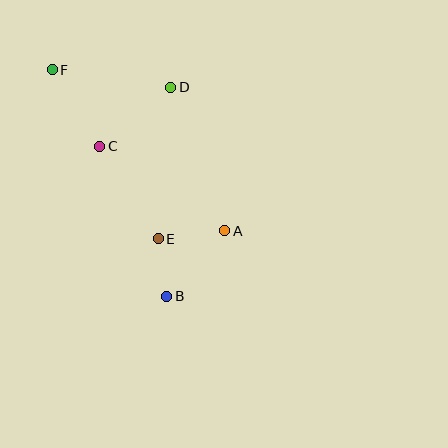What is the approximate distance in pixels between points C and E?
The distance between C and E is approximately 110 pixels.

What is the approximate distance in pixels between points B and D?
The distance between B and D is approximately 209 pixels.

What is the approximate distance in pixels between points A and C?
The distance between A and C is approximately 151 pixels.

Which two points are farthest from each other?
Points B and F are farthest from each other.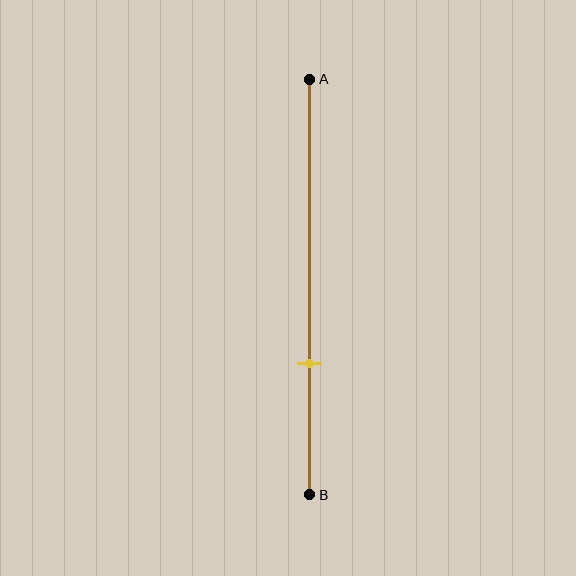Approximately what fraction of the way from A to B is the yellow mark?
The yellow mark is approximately 70% of the way from A to B.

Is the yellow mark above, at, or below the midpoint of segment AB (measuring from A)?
The yellow mark is below the midpoint of segment AB.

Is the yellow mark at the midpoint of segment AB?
No, the mark is at about 70% from A, not at the 50% midpoint.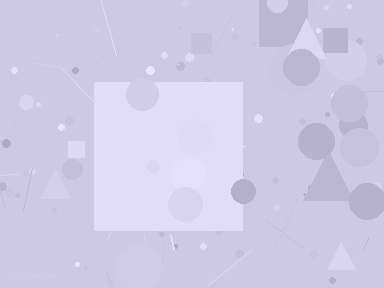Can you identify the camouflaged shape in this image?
The camouflaged shape is a square.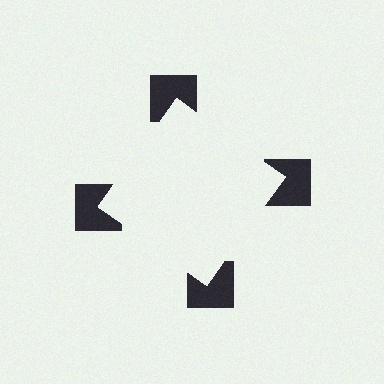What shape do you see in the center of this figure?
An illusory square — its edges are inferred from the aligned wedge cuts in the notched squares, not physically drawn.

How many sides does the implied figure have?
4 sides.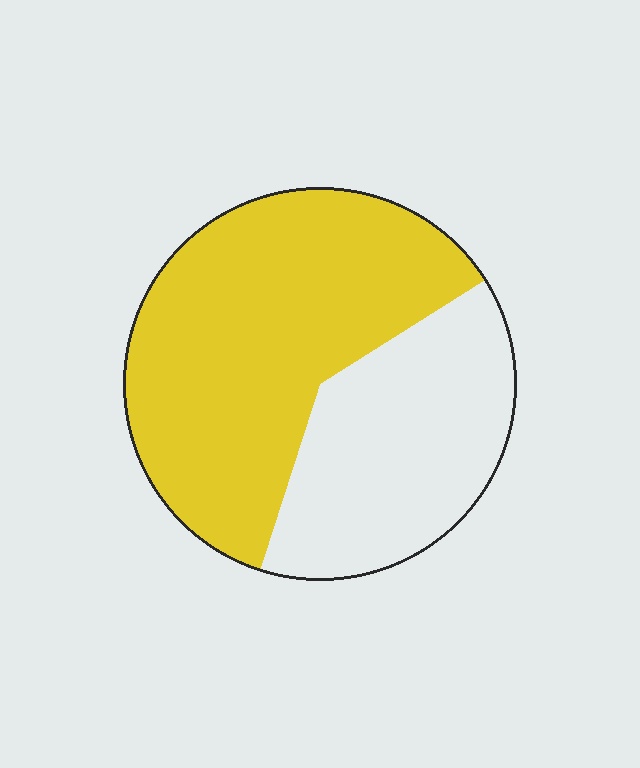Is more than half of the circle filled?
Yes.